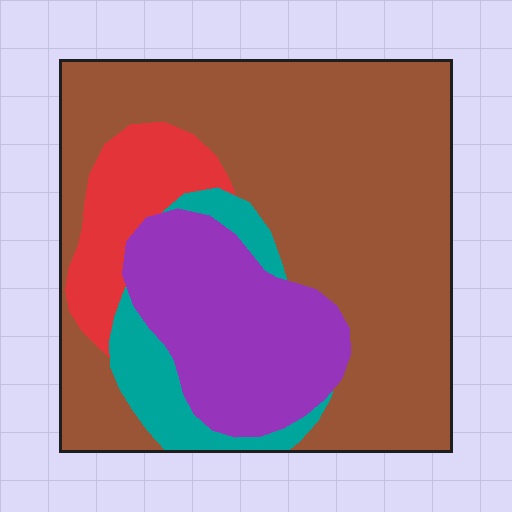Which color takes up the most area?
Brown, at roughly 60%.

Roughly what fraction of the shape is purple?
Purple covers about 20% of the shape.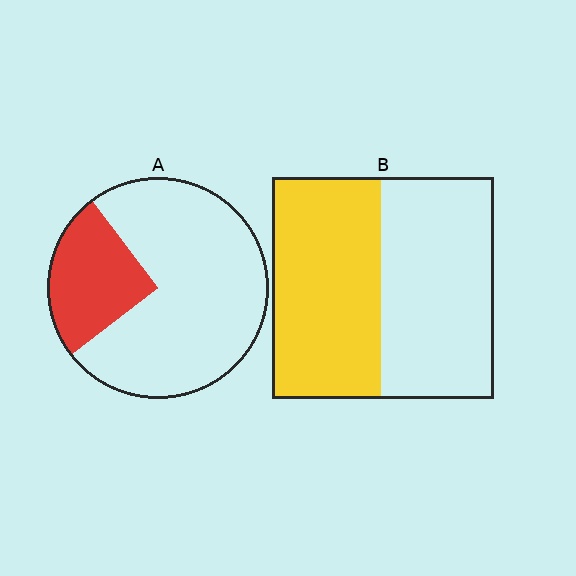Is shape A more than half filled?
No.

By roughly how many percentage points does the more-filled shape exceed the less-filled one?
By roughly 25 percentage points (B over A).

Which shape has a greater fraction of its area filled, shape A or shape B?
Shape B.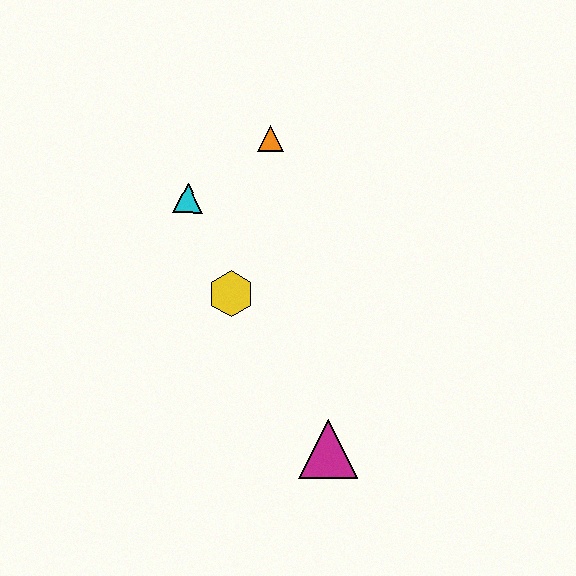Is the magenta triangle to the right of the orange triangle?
Yes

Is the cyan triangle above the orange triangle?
No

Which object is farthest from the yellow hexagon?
The magenta triangle is farthest from the yellow hexagon.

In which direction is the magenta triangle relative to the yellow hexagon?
The magenta triangle is below the yellow hexagon.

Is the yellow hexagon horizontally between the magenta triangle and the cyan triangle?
Yes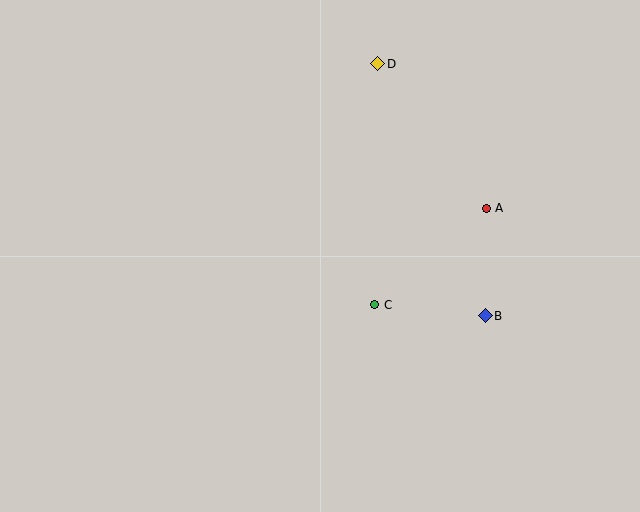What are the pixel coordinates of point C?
Point C is at (375, 305).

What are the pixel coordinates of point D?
Point D is at (378, 64).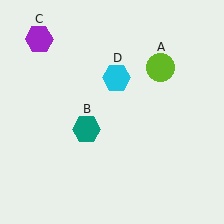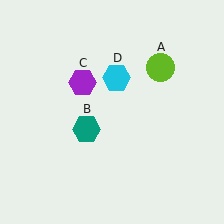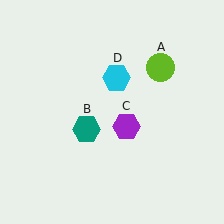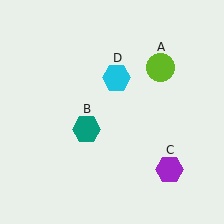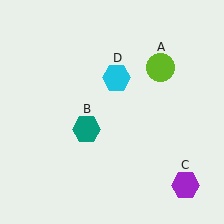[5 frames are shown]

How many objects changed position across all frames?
1 object changed position: purple hexagon (object C).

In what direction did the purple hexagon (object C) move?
The purple hexagon (object C) moved down and to the right.